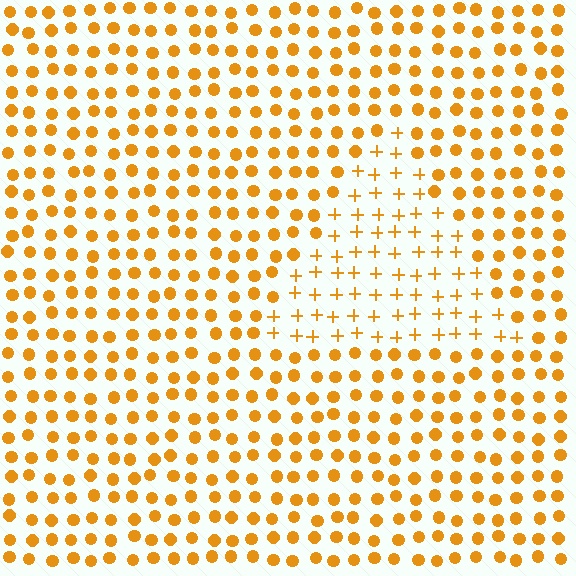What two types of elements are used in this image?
The image uses plus signs inside the triangle region and circles outside it.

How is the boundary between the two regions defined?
The boundary is defined by a change in element shape: plus signs inside vs. circles outside. All elements share the same color and spacing.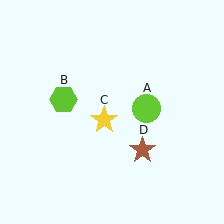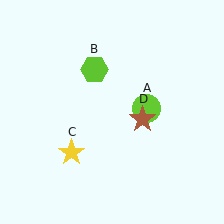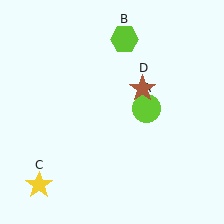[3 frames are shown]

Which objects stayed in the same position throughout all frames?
Lime circle (object A) remained stationary.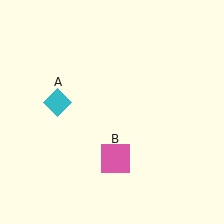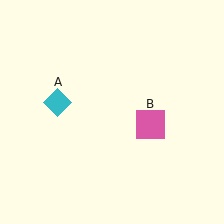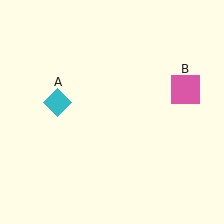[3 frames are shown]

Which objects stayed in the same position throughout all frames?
Cyan diamond (object A) remained stationary.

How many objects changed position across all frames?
1 object changed position: pink square (object B).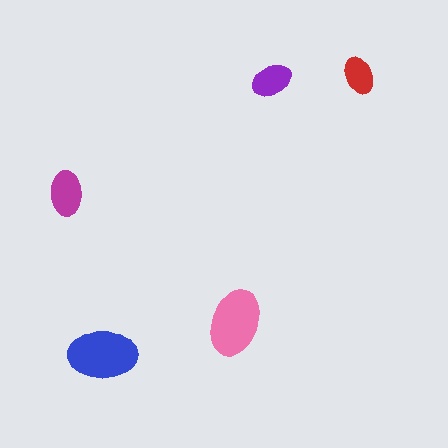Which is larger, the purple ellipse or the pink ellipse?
The pink one.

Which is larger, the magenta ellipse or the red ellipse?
The magenta one.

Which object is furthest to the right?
The red ellipse is rightmost.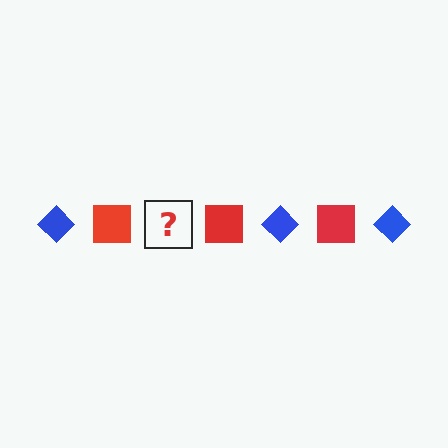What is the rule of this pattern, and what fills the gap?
The rule is that the pattern alternates between blue diamond and red square. The gap should be filled with a blue diamond.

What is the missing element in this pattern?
The missing element is a blue diamond.